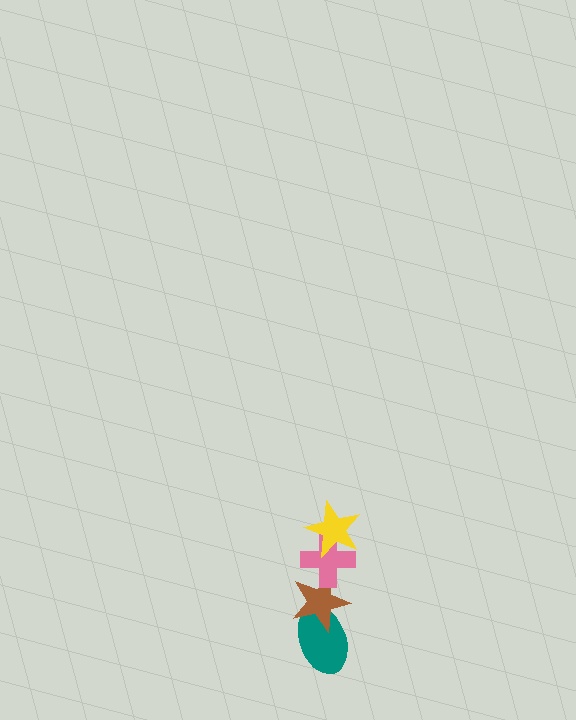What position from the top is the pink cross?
The pink cross is 2nd from the top.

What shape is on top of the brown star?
The pink cross is on top of the brown star.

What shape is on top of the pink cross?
The yellow star is on top of the pink cross.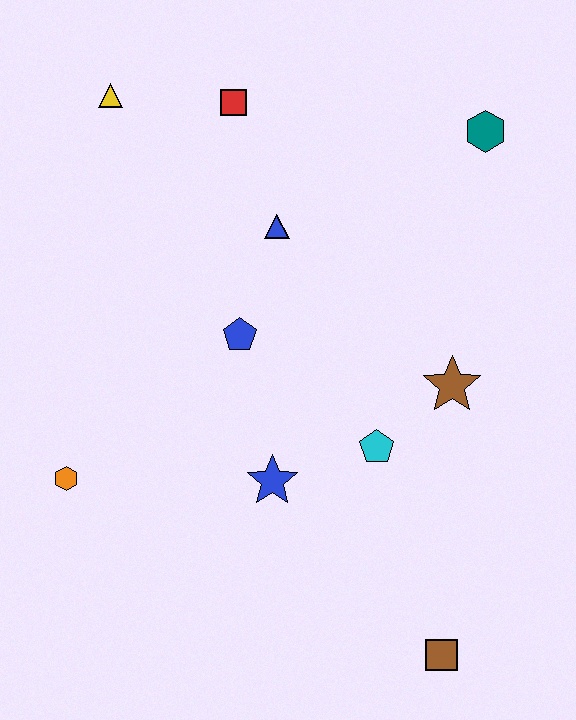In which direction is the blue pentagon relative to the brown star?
The blue pentagon is to the left of the brown star.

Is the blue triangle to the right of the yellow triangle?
Yes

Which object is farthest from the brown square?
The yellow triangle is farthest from the brown square.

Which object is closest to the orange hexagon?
The blue star is closest to the orange hexagon.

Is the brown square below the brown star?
Yes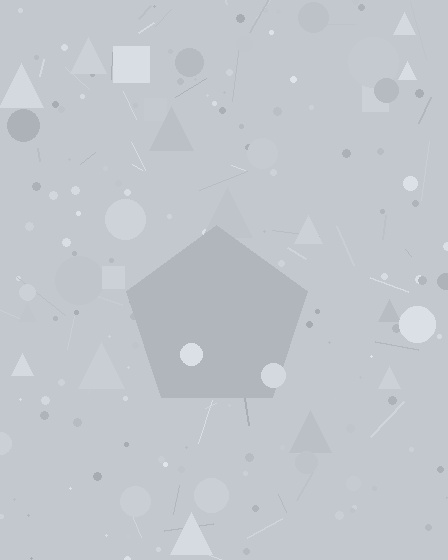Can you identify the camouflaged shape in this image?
The camouflaged shape is a pentagon.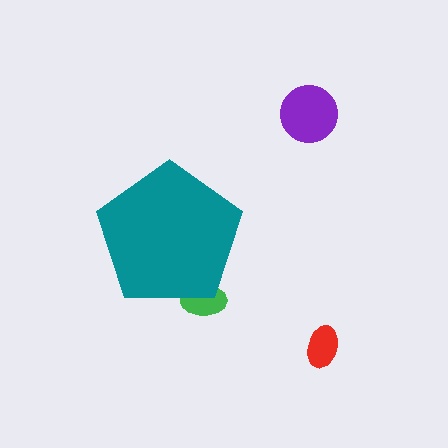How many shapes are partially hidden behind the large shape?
1 shape is partially hidden.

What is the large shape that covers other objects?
A teal pentagon.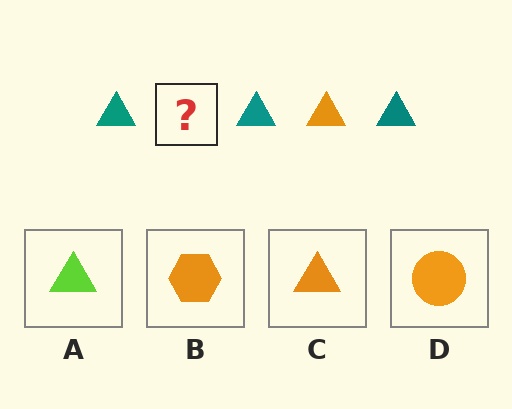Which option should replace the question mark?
Option C.